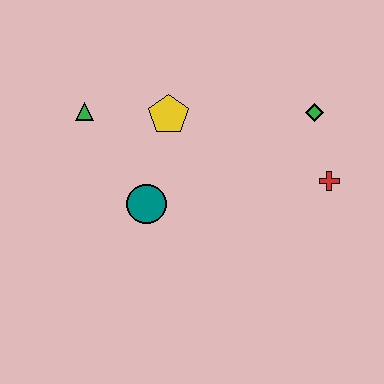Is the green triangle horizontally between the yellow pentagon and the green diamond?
No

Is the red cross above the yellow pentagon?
No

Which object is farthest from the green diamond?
The green triangle is farthest from the green diamond.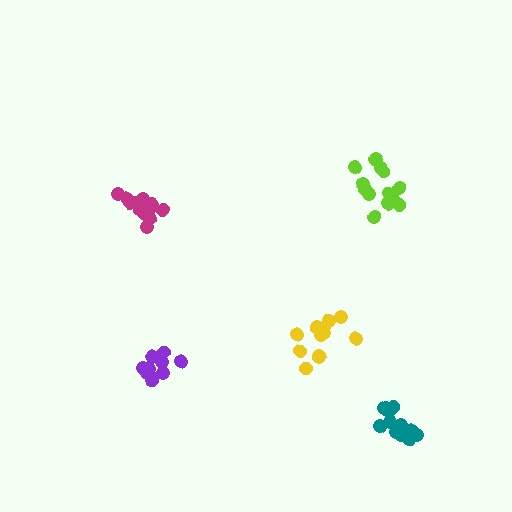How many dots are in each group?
Group 1: 10 dots, Group 2: 13 dots, Group 3: 13 dots, Group 4: 14 dots, Group 5: 12 dots (62 total).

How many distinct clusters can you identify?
There are 5 distinct clusters.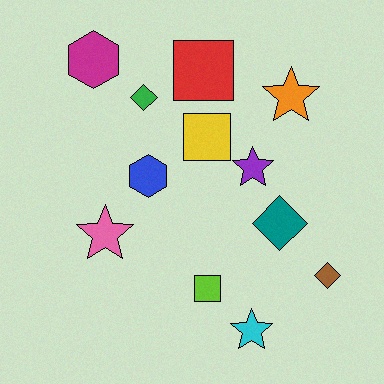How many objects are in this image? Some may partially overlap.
There are 12 objects.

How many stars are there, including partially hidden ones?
There are 4 stars.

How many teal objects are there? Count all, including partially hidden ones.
There is 1 teal object.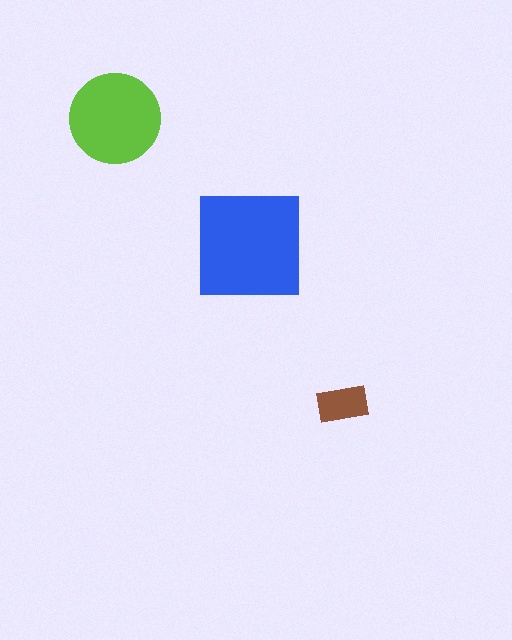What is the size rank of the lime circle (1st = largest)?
2nd.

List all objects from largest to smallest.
The blue square, the lime circle, the brown rectangle.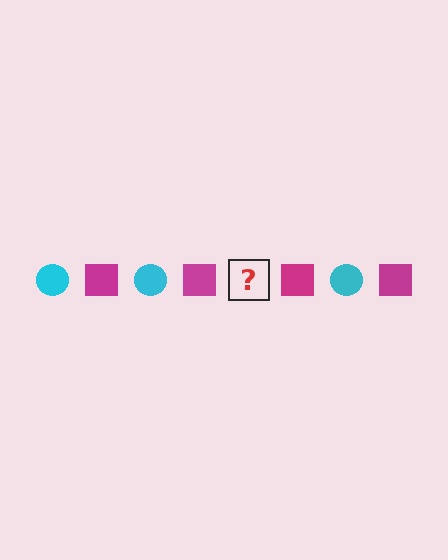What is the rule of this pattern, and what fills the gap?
The rule is that the pattern alternates between cyan circle and magenta square. The gap should be filled with a cyan circle.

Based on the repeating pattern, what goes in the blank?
The blank should be a cyan circle.